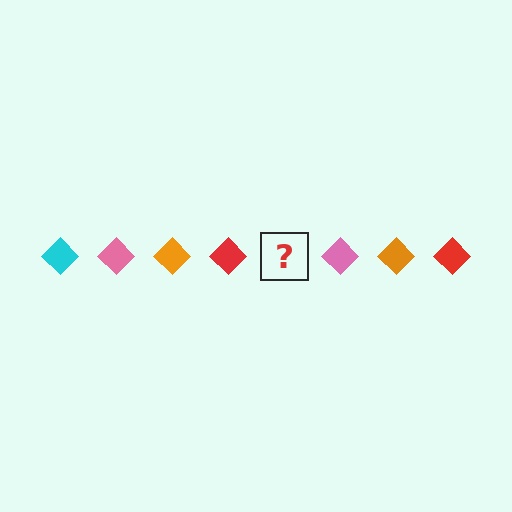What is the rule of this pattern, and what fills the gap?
The rule is that the pattern cycles through cyan, pink, orange, red diamonds. The gap should be filled with a cyan diamond.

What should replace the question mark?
The question mark should be replaced with a cyan diamond.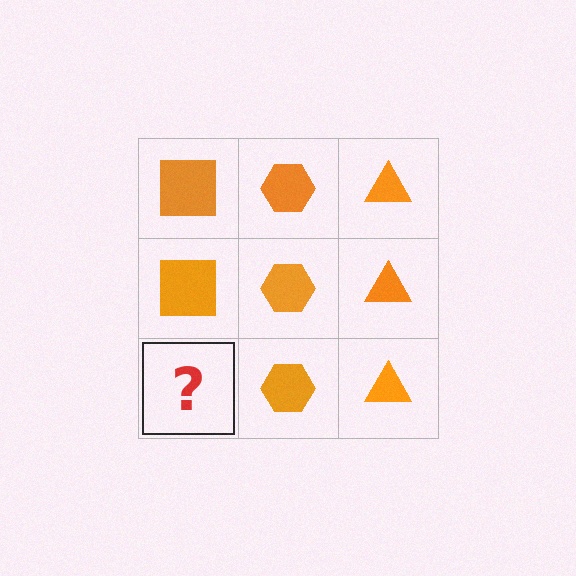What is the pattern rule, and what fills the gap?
The rule is that each column has a consistent shape. The gap should be filled with an orange square.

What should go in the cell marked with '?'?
The missing cell should contain an orange square.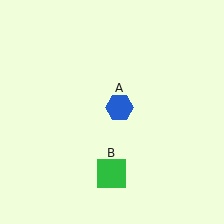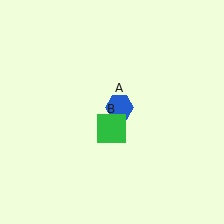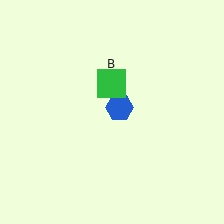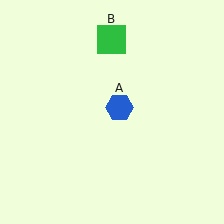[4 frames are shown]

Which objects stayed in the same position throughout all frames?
Blue hexagon (object A) remained stationary.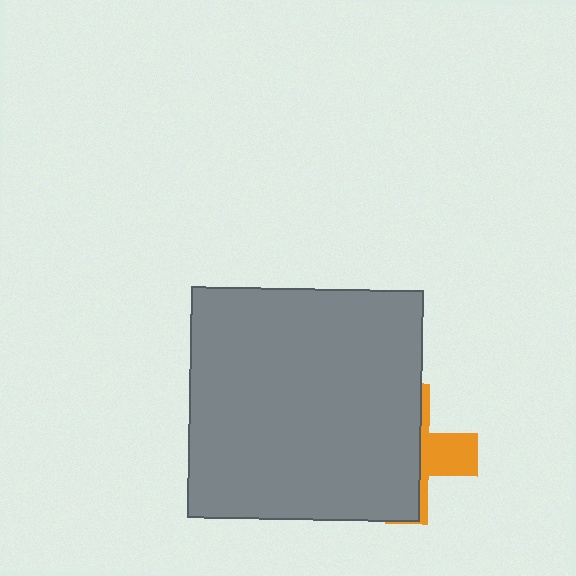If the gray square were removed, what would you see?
You would see the complete orange cross.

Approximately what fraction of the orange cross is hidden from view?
Roughly 67% of the orange cross is hidden behind the gray square.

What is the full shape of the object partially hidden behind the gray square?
The partially hidden object is an orange cross.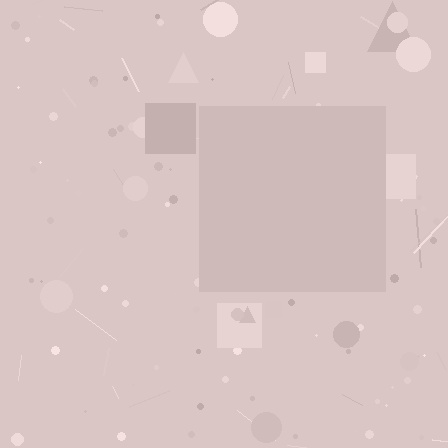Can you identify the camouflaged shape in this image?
The camouflaged shape is a square.